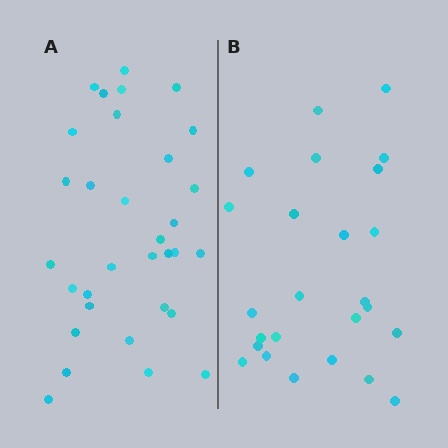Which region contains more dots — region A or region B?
Region A (the left region) has more dots.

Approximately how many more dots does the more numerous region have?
Region A has roughly 8 or so more dots than region B.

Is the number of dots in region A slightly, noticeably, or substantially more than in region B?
Region A has noticeably more, but not dramatically so. The ratio is roughly 1.3 to 1.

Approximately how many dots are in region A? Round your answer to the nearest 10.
About 30 dots. (The exact count is 32, which rounds to 30.)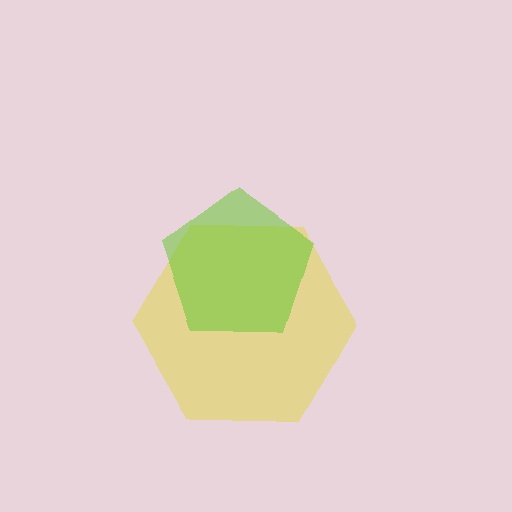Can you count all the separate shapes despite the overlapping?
Yes, there are 2 separate shapes.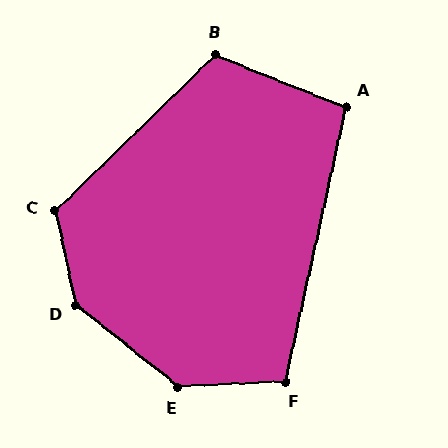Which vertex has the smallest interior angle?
A, at approximately 99 degrees.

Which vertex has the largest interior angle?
D, at approximately 141 degrees.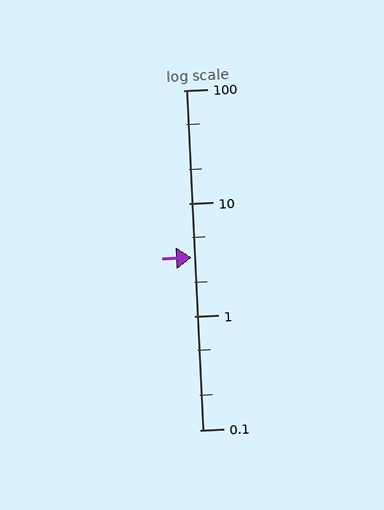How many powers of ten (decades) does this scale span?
The scale spans 3 decades, from 0.1 to 100.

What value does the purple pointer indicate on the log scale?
The pointer indicates approximately 3.3.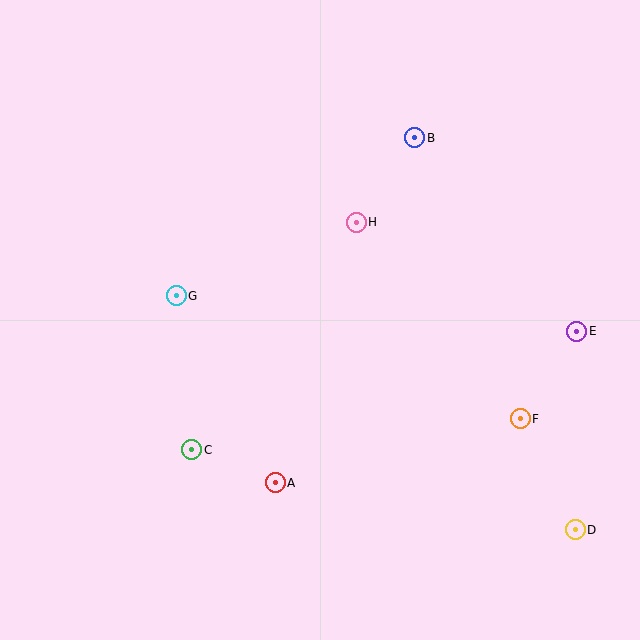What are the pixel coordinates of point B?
Point B is at (415, 138).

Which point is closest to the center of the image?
Point H at (356, 222) is closest to the center.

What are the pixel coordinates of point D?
Point D is at (575, 530).